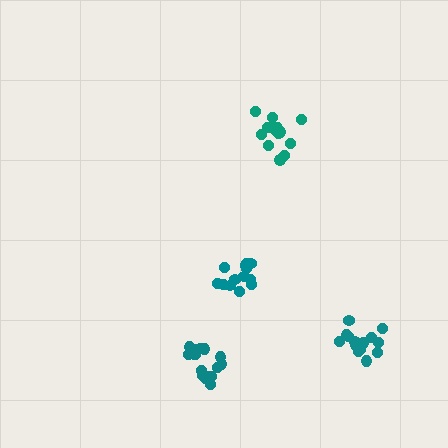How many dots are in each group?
Group 1: 16 dots, Group 2: 16 dots, Group 3: 15 dots, Group 4: 13 dots (60 total).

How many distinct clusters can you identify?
There are 4 distinct clusters.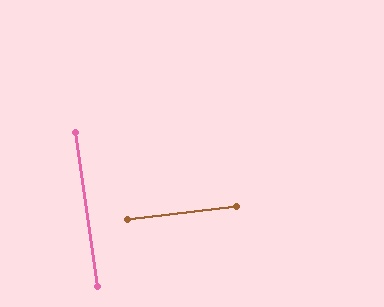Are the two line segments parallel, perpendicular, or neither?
Perpendicular — they meet at approximately 89°.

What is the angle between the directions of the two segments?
Approximately 89 degrees.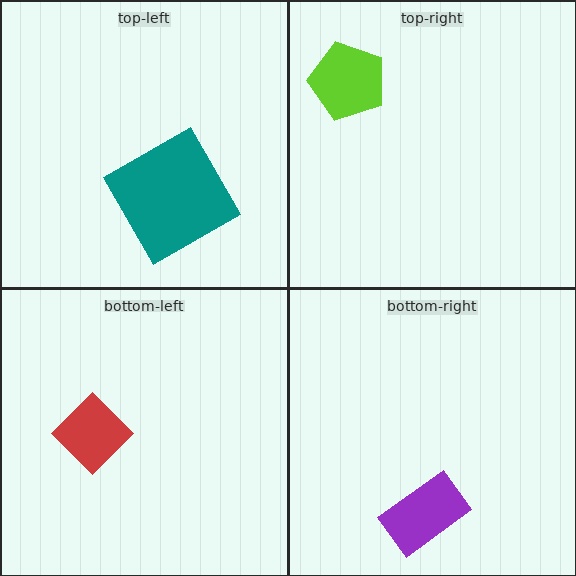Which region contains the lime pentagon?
The top-right region.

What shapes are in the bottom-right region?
The purple rectangle.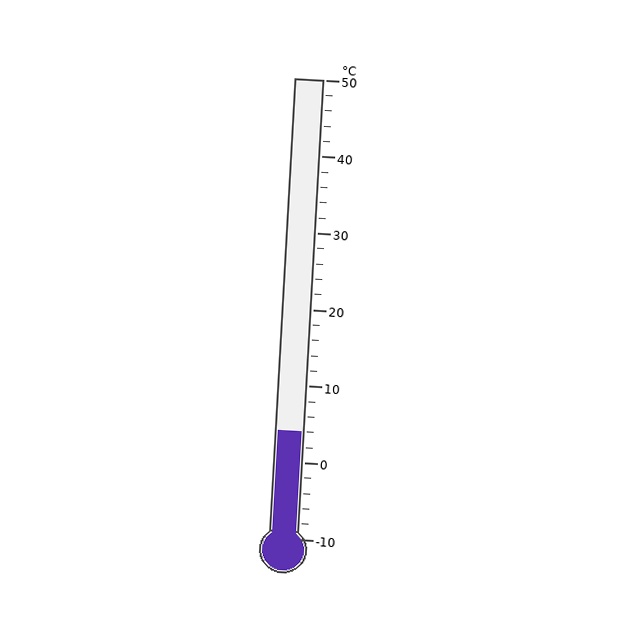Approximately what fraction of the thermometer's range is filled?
The thermometer is filled to approximately 25% of its range.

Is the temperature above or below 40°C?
The temperature is below 40°C.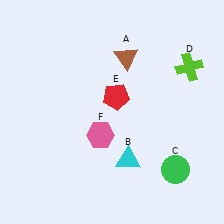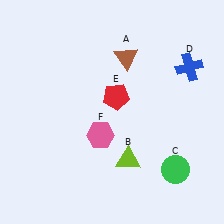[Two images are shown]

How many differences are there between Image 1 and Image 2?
There are 2 differences between the two images.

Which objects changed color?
B changed from cyan to lime. D changed from lime to blue.